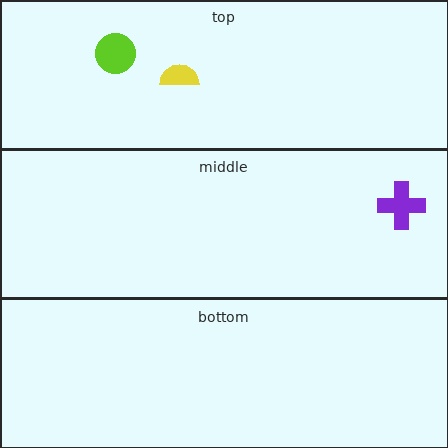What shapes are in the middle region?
The purple cross.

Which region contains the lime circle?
The top region.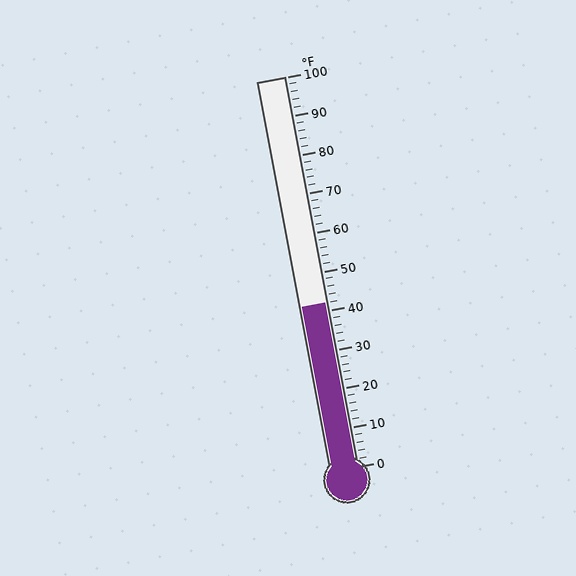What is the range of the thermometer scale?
The thermometer scale ranges from 0°F to 100°F.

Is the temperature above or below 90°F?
The temperature is below 90°F.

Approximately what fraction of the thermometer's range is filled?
The thermometer is filled to approximately 40% of its range.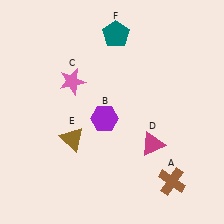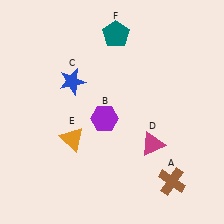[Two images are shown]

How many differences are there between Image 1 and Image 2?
There are 2 differences between the two images.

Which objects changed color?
C changed from pink to blue. E changed from brown to orange.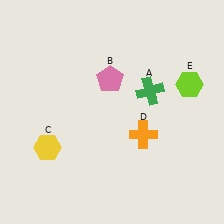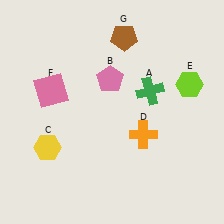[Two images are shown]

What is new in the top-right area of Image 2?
A brown pentagon (G) was added in the top-right area of Image 2.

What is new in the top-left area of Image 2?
A pink square (F) was added in the top-left area of Image 2.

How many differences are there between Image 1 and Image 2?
There are 2 differences between the two images.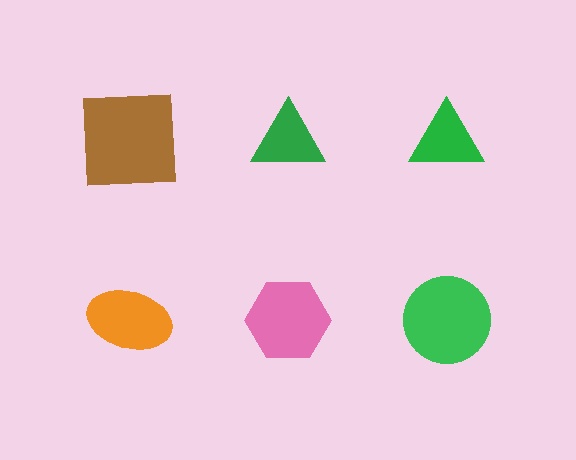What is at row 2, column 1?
An orange ellipse.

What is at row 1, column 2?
A green triangle.